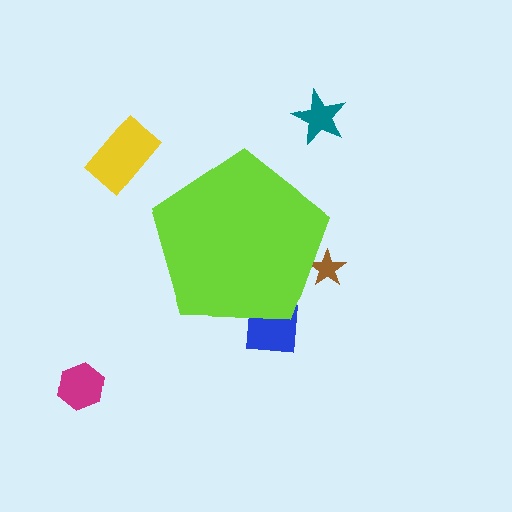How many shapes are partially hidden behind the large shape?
2 shapes are partially hidden.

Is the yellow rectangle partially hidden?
No, the yellow rectangle is fully visible.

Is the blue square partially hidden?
Yes, the blue square is partially hidden behind the lime pentagon.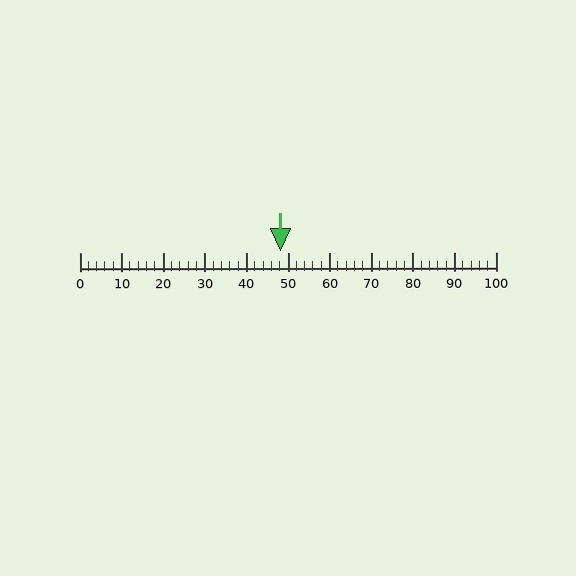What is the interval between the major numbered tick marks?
The major tick marks are spaced 10 units apart.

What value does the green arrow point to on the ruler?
The green arrow points to approximately 48.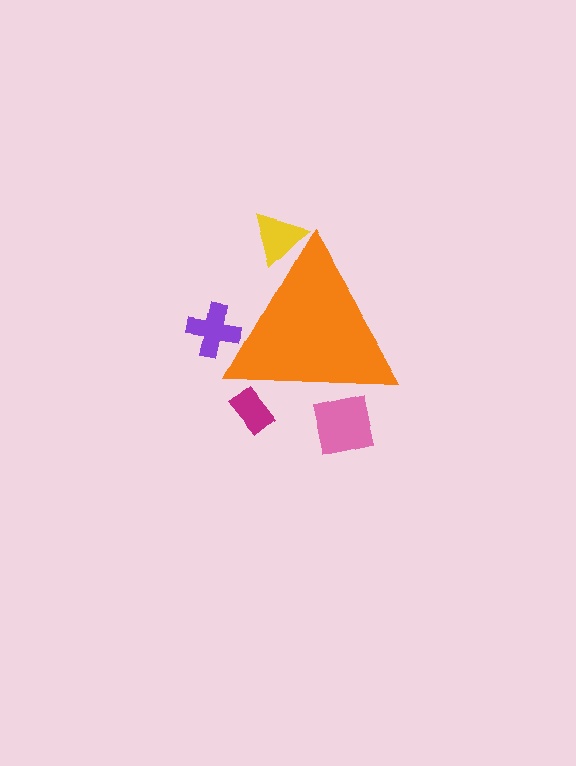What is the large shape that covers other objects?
An orange triangle.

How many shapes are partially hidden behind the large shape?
4 shapes are partially hidden.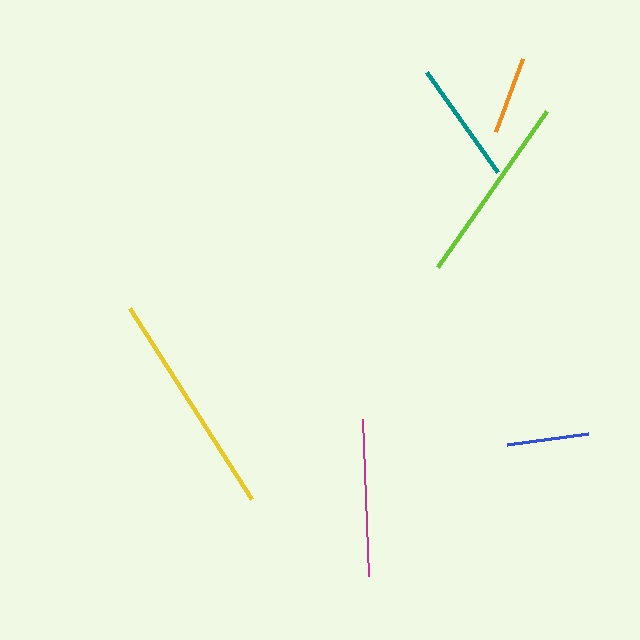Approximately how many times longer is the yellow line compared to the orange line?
The yellow line is approximately 2.9 times the length of the orange line.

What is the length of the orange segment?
The orange segment is approximately 78 pixels long.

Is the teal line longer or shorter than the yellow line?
The yellow line is longer than the teal line.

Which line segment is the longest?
The yellow line is the longest at approximately 227 pixels.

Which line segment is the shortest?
The orange line is the shortest at approximately 78 pixels.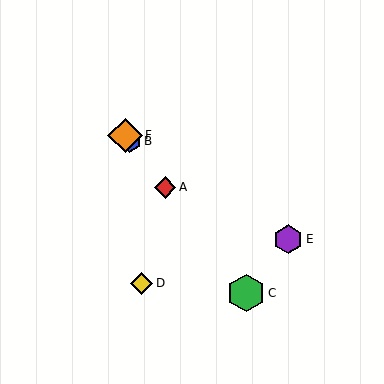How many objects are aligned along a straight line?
4 objects (A, B, C, F) are aligned along a straight line.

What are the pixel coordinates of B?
Object B is at (130, 141).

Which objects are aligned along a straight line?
Objects A, B, C, F are aligned along a straight line.